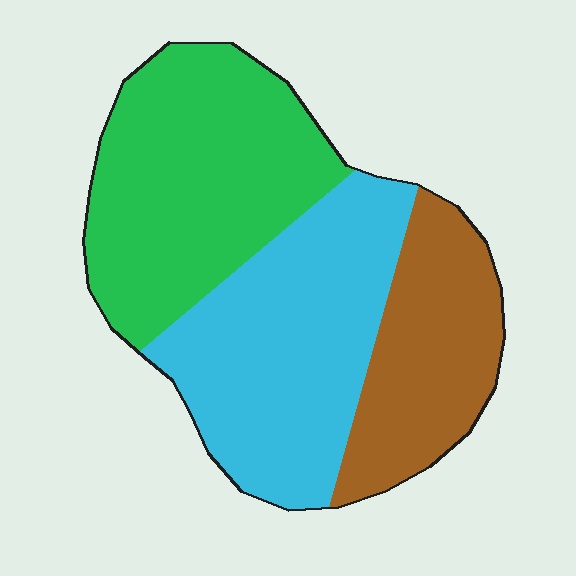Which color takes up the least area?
Brown, at roughly 25%.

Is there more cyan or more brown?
Cyan.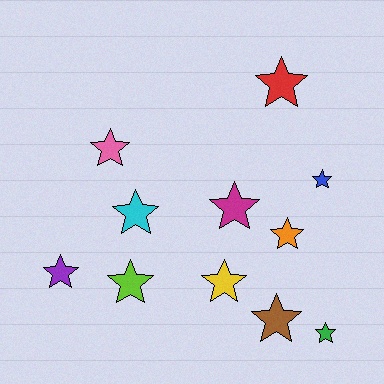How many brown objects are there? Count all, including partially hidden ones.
There is 1 brown object.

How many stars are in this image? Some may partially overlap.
There are 11 stars.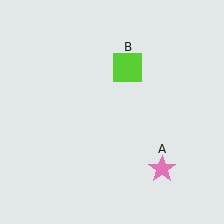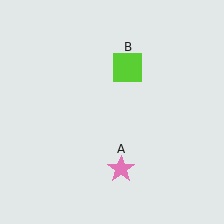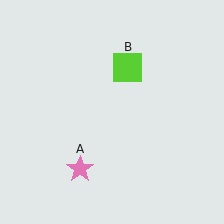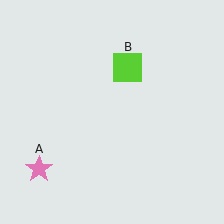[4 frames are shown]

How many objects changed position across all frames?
1 object changed position: pink star (object A).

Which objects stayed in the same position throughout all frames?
Lime square (object B) remained stationary.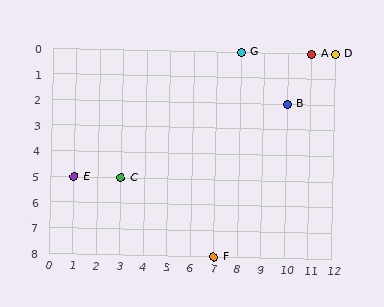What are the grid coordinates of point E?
Point E is at grid coordinates (1, 5).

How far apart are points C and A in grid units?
Points C and A are 8 columns and 5 rows apart (about 9.4 grid units diagonally).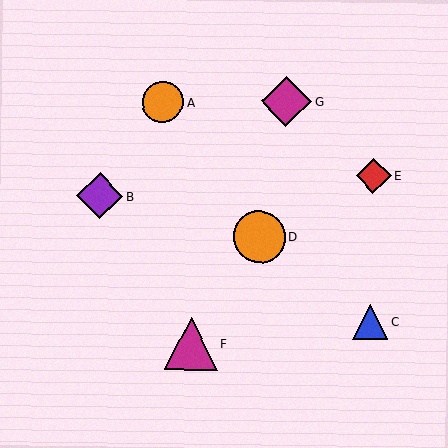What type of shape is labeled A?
Shape A is an orange circle.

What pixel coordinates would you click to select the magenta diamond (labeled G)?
Click at (286, 101) to select the magenta diamond G.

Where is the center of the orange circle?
The center of the orange circle is at (259, 237).